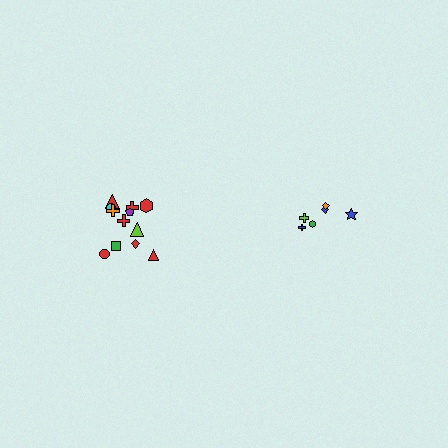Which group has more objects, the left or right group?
The left group.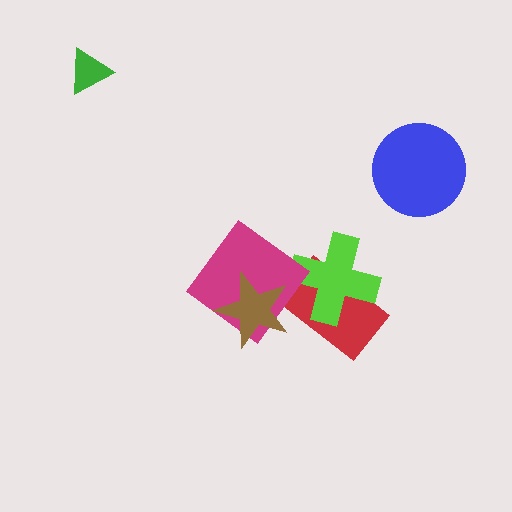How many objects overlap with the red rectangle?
1 object overlaps with the red rectangle.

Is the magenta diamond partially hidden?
Yes, it is partially covered by another shape.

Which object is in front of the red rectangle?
The lime cross is in front of the red rectangle.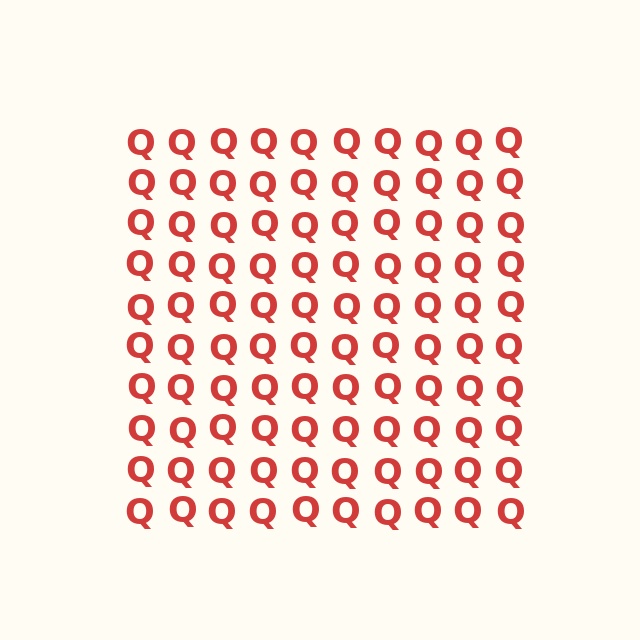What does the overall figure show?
The overall figure shows a square.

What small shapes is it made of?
It is made of small letter Q's.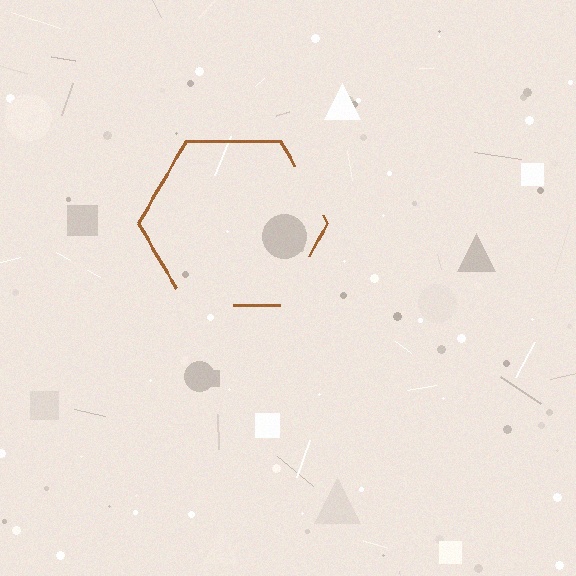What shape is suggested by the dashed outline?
The dashed outline suggests a hexagon.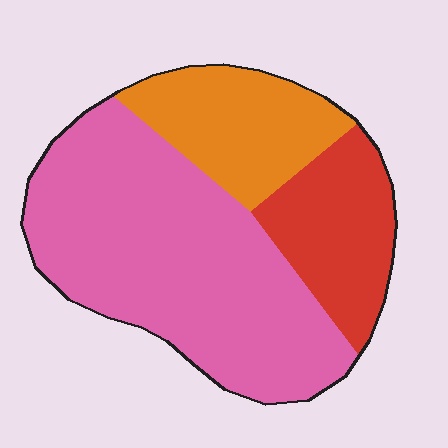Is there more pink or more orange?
Pink.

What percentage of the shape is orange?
Orange takes up about one fifth (1/5) of the shape.